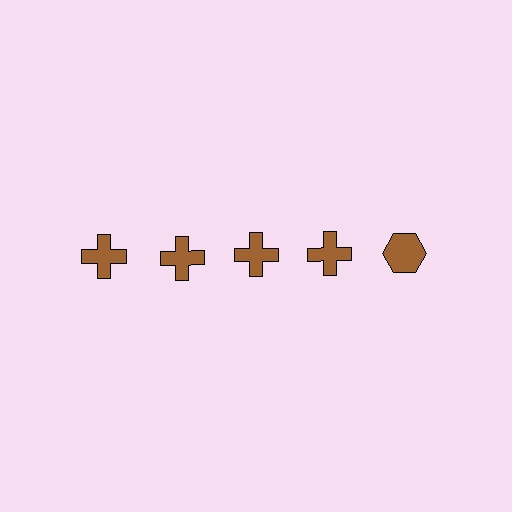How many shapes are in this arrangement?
There are 5 shapes arranged in a grid pattern.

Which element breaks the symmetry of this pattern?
The brown hexagon in the top row, rightmost column breaks the symmetry. All other shapes are brown crosses.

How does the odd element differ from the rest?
It has a different shape: hexagon instead of cross.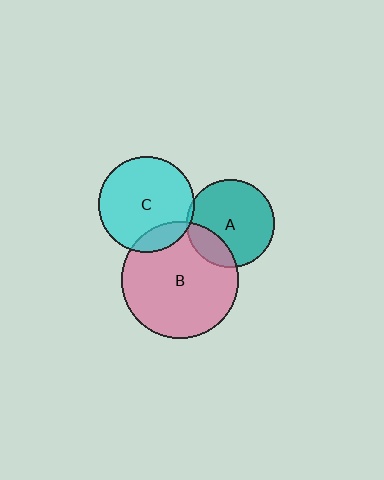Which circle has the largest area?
Circle B (pink).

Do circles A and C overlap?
Yes.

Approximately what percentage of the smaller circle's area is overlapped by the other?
Approximately 5%.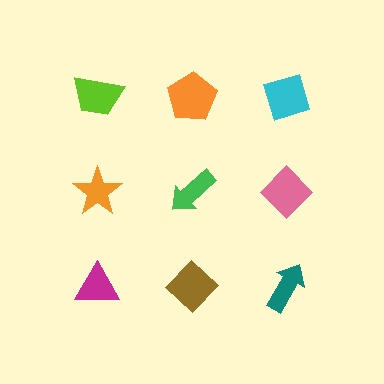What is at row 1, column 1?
A lime trapezoid.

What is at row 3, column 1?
A magenta triangle.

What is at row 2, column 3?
A pink diamond.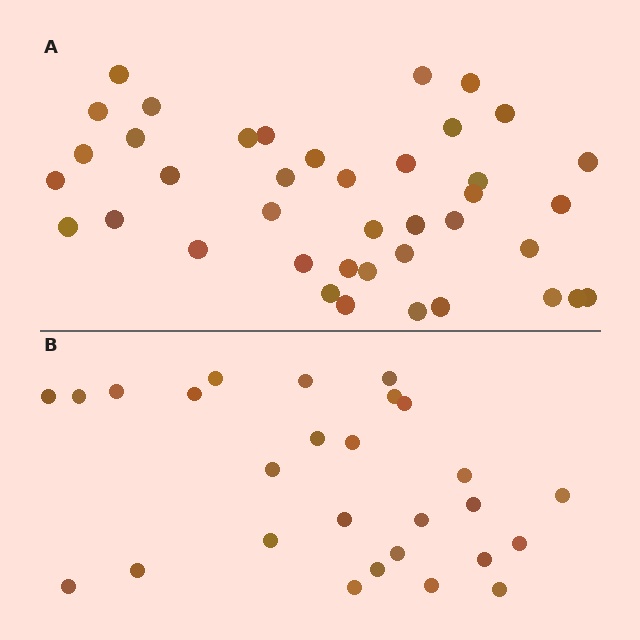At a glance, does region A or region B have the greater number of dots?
Region A (the top region) has more dots.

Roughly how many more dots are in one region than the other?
Region A has approximately 15 more dots than region B.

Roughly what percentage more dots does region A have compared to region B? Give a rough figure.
About 50% more.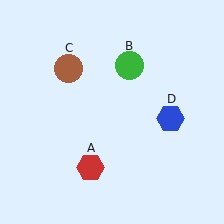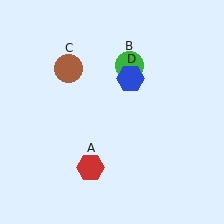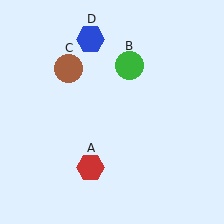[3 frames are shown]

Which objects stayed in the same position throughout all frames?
Red hexagon (object A) and green circle (object B) and brown circle (object C) remained stationary.